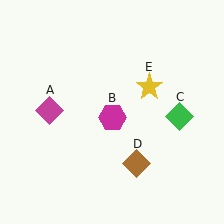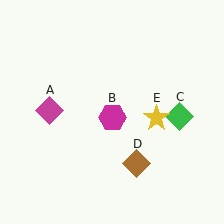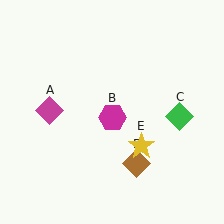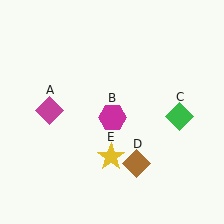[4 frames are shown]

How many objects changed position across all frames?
1 object changed position: yellow star (object E).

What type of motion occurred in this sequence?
The yellow star (object E) rotated clockwise around the center of the scene.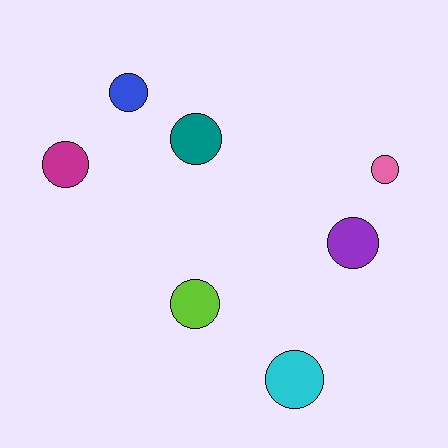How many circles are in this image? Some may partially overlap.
There are 7 circles.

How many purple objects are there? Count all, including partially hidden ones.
There is 1 purple object.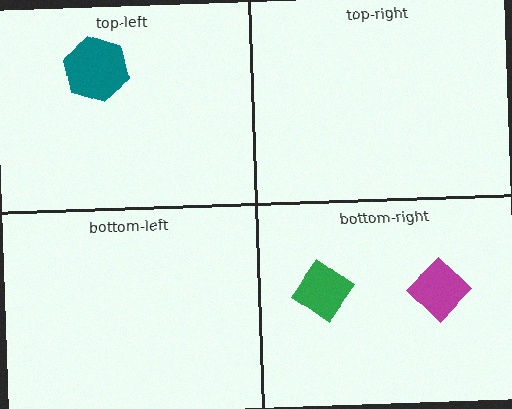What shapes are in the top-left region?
The teal hexagon.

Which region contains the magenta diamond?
The bottom-right region.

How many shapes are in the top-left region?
1.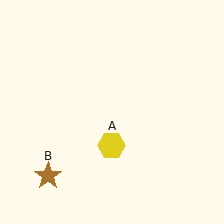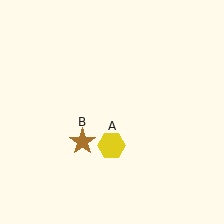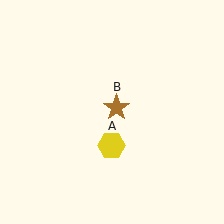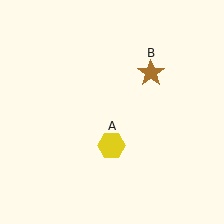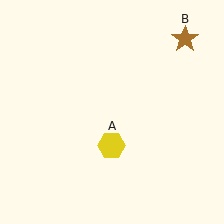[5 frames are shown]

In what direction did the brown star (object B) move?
The brown star (object B) moved up and to the right.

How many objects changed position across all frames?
1 object changed position: brown star (object B).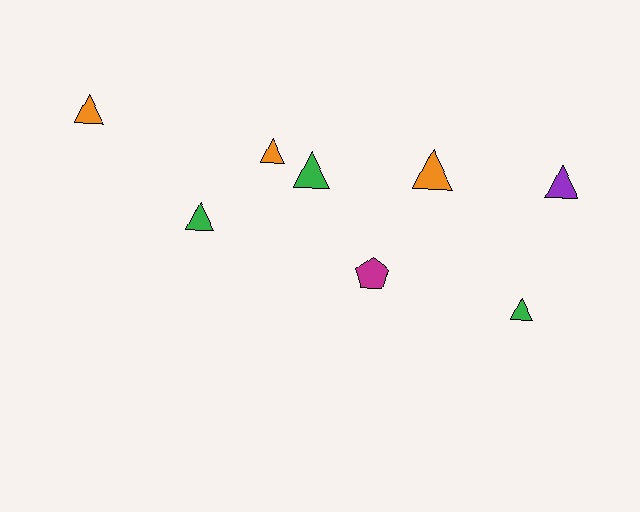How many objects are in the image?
There are 8 objects.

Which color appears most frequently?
Green, with 3 objects.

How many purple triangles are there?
There is 1 purple triangle.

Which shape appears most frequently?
Triangle, with 7 objects.